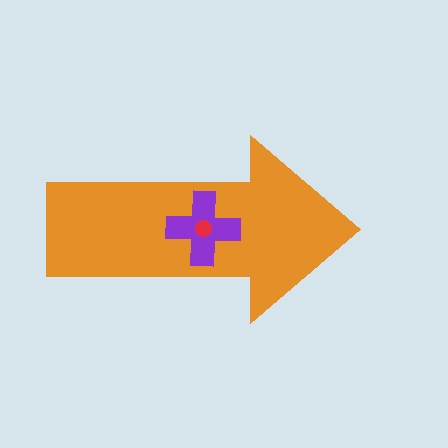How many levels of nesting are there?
3.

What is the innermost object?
The red circle.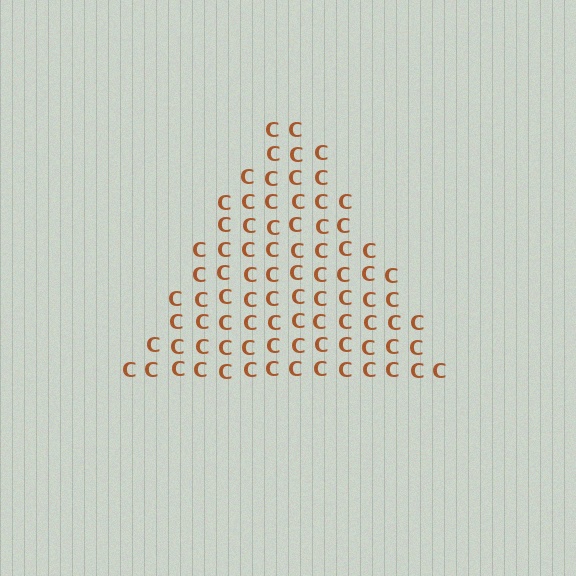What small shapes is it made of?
It is made of small letter C's.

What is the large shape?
The large shape is a triangle.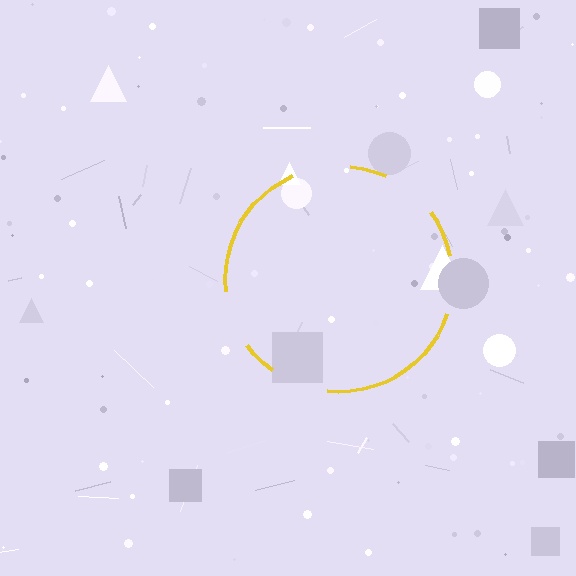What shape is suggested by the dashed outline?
The dashed outline suggests a circle.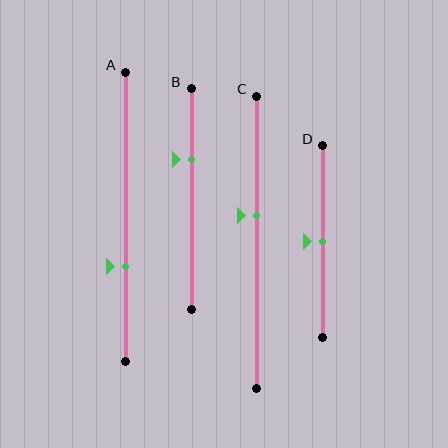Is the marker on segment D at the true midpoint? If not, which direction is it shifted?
Yes, the marker on segment D is at the true midpoint.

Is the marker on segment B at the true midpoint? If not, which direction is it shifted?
No, the marker on segment B is shifted upward by about 18% of the segment length.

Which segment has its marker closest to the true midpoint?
Segment D has its marker closest to the true midpoint.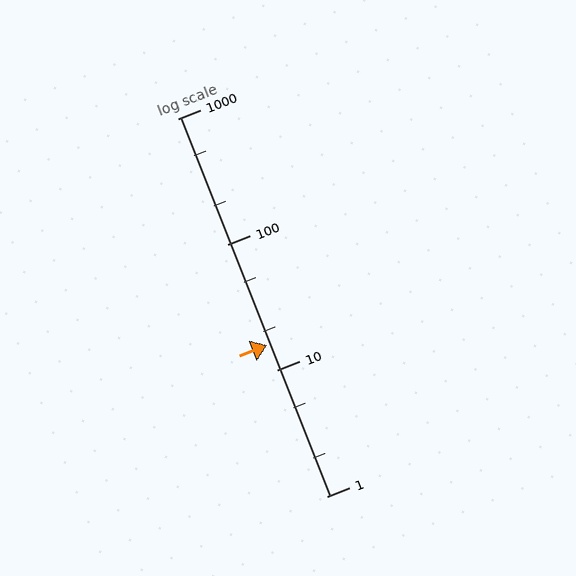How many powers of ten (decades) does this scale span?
The scale spans 3 decades, from 1 to 1000.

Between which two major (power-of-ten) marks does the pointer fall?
The pointer is between 10 and 100.